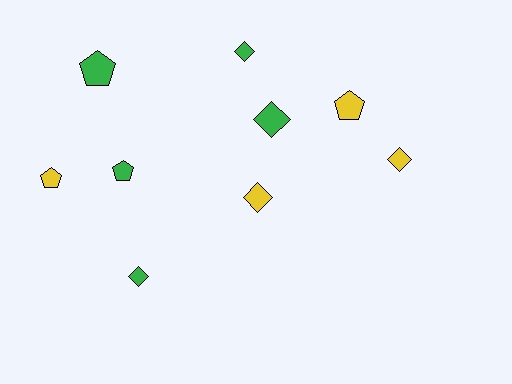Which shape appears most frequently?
Diamond, with 5 objects.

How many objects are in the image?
There are 9 objects.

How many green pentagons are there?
There are 2 green pentagons.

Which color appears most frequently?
Green, with 5 objects.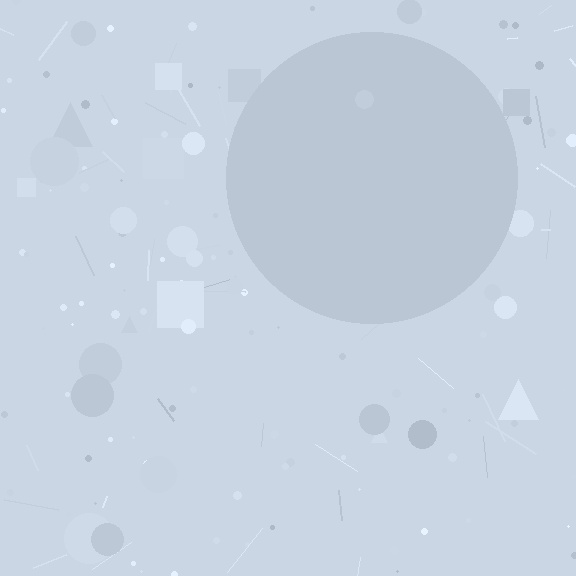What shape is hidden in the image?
A circle is hidden in the image.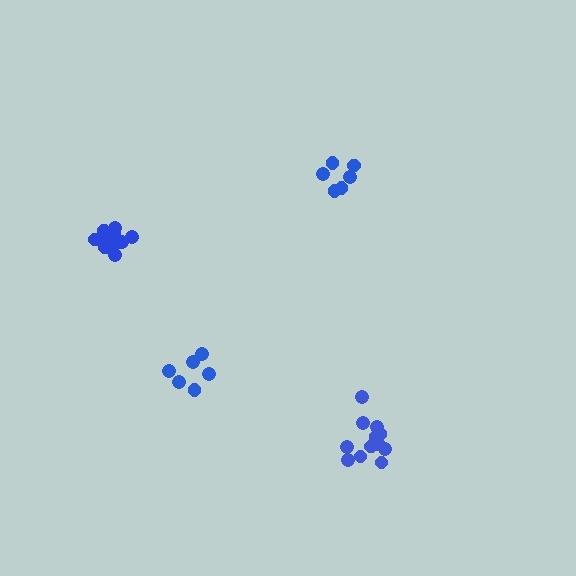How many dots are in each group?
Group 1: 10 dots, Group 2: 6 dots, Group 3: 6 dots, Group 4: 12 dots (34 total).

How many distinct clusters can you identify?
There are 4 distinct clusters.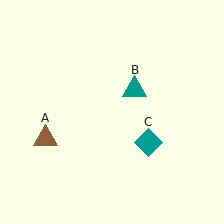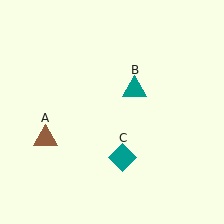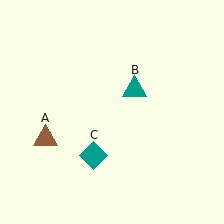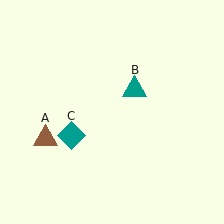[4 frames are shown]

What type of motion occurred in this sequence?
The teal diamond (object C) rotated clockwise around the center of the scene.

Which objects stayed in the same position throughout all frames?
Brown triangle (object A) and teal triangle (object B) remained stationary.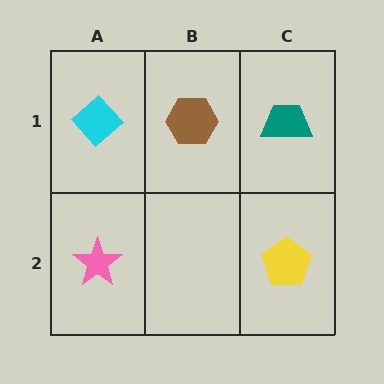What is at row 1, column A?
A cyan diamond.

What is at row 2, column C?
A yellow pentagon.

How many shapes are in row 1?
3 shapes.